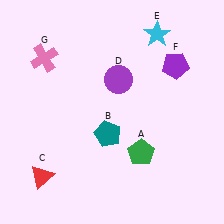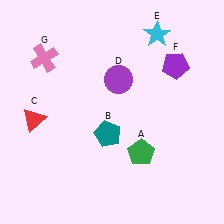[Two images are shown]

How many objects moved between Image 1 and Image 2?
1 object moved between the two images.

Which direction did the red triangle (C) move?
The red triangle (C) moved up.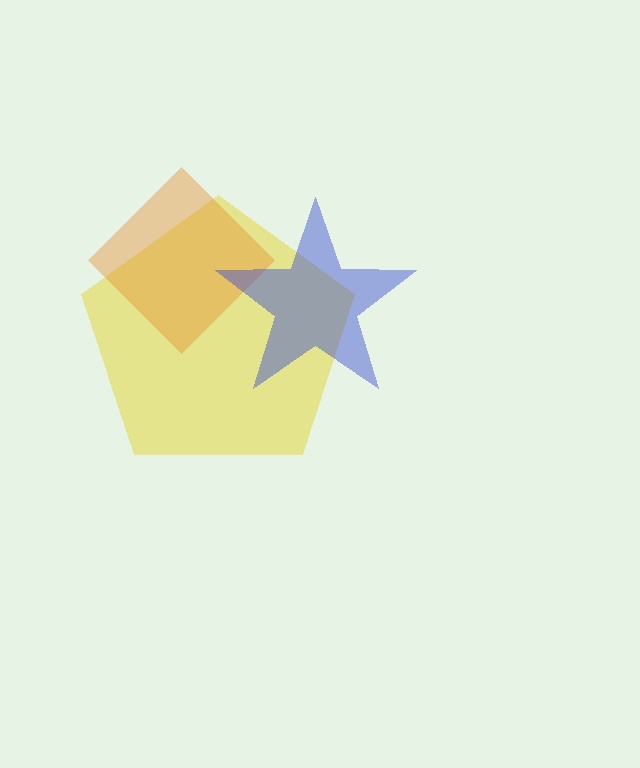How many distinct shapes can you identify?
There are 3 distinct shapes: a yellow pentagon, an orange diamond, a blue star.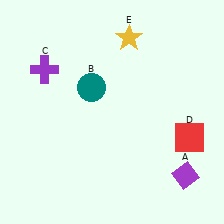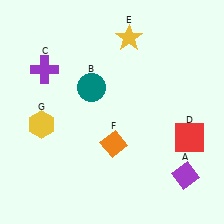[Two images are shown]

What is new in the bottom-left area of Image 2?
A yellow hexagon (G) was added in the bottom-left area of Image 2.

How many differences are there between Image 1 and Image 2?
There are 2 differences between the two images.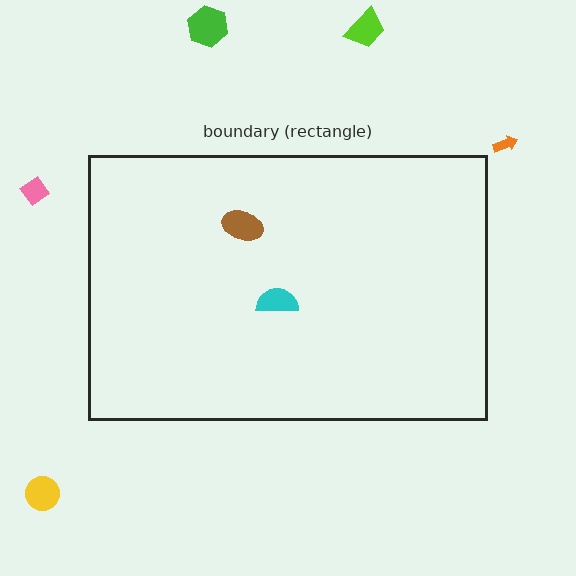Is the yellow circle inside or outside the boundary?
Outside.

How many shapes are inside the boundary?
2 inside, 5 outside.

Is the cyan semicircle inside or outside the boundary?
Inside.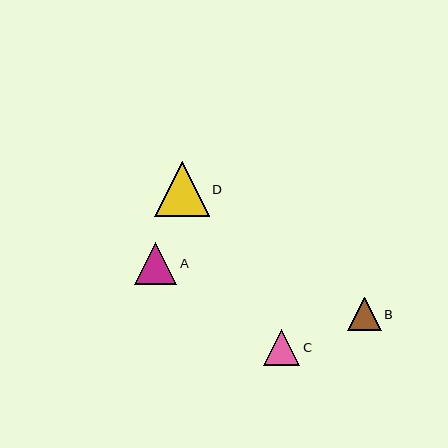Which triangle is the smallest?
Triangle B is the smallest with a size of approximately 34 pixels.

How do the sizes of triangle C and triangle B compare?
Triangle C and triangle B are approximately the same size.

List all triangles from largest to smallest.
From largest to smallest: D, A, C, B.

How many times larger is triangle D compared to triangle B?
Triangle D is approximately 1.6 times the size of triangle B.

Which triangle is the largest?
Triangle D is the largest with a size of approximately 55 pixels.